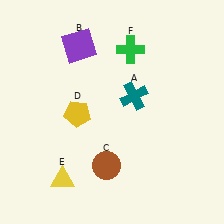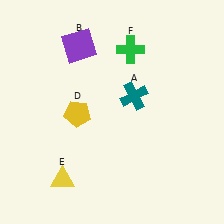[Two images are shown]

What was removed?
The brown circle (C) was removed in Image 2.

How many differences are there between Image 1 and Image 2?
There is 1 difference between the two images.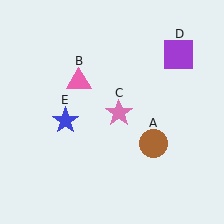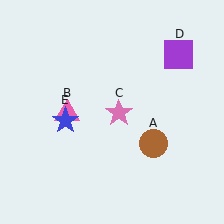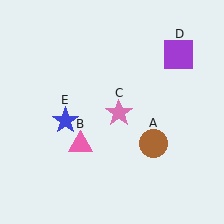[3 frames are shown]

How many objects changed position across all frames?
1 object changed position: pink triangle (object B).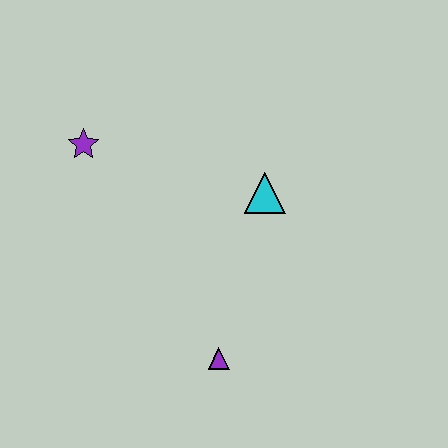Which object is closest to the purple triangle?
The cyan triangle is closest to the purple triangle.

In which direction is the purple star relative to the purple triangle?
The purple star is above the purple triangle.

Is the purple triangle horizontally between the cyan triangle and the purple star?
Yes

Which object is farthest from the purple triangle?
The purple star is farthest from the purple triangle.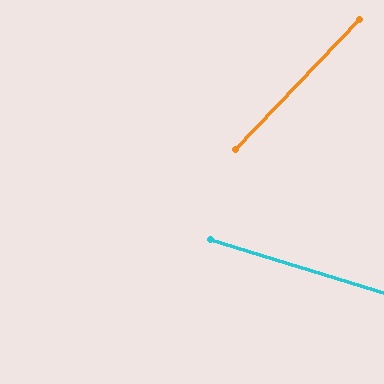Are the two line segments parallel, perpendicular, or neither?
Neither parallel nor perpendicular — they differ by about 64°.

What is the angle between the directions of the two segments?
Approximately 64 degrees.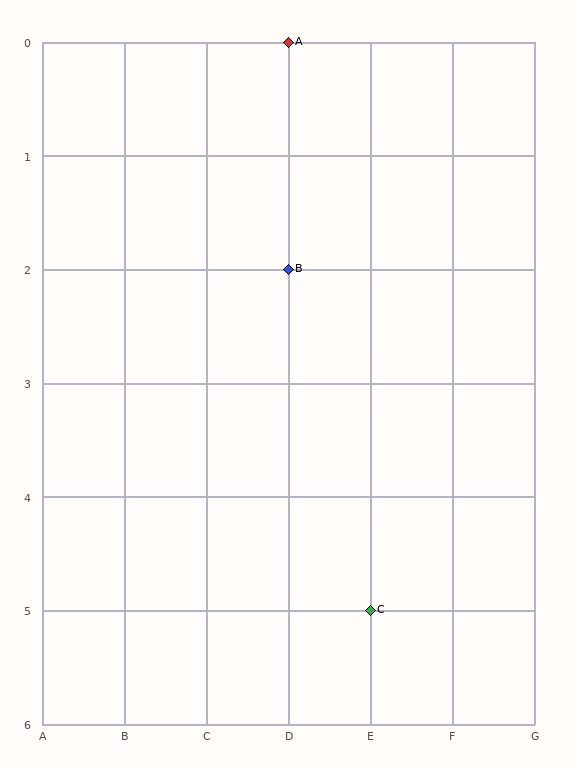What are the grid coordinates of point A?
Point A is at grid coordinates (D, 0).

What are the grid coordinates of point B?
Point B is at grid coordinates (D, 2).